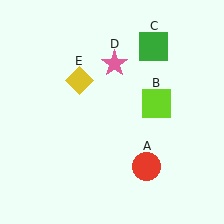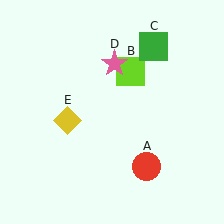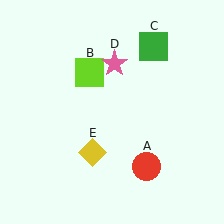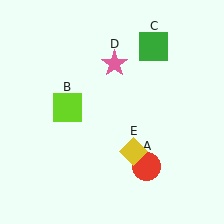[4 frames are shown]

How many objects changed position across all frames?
2 objects changed position: lime square (object B), yellow diamond (object E).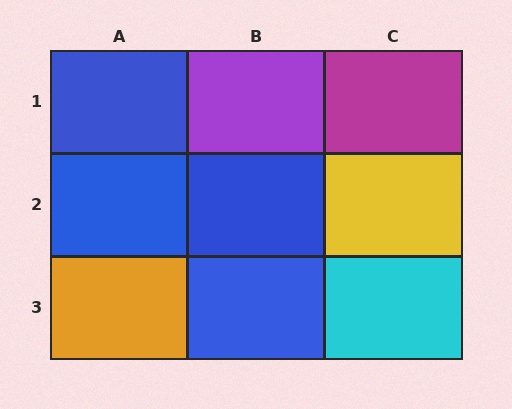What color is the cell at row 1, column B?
Purple.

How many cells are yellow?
1 cell is yellow.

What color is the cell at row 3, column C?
Cyan.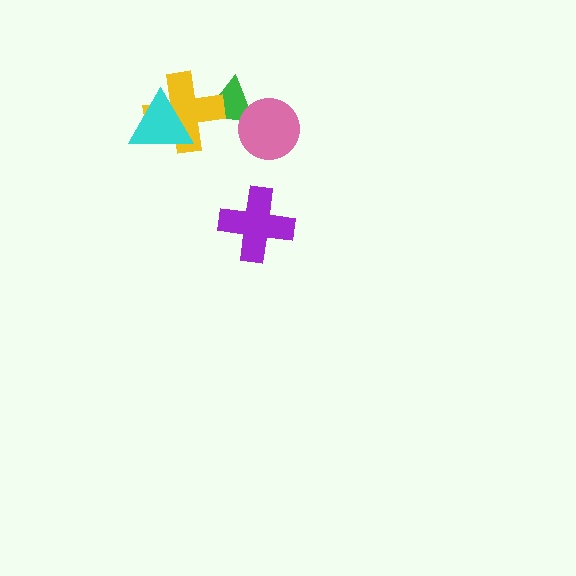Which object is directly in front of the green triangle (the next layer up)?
The yellow cross is directly in front of the green triangle.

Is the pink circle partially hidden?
No, no other shape covers it.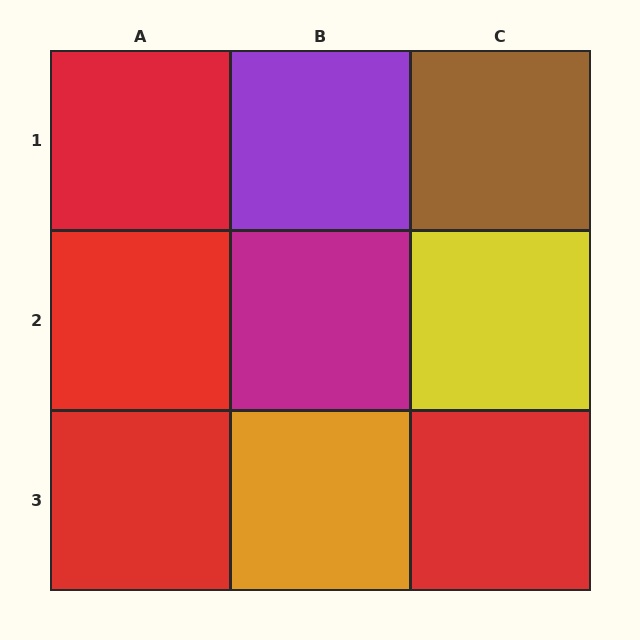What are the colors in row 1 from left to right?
Red, purple, brown.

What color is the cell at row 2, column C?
Yellow.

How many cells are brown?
1 cell is brown.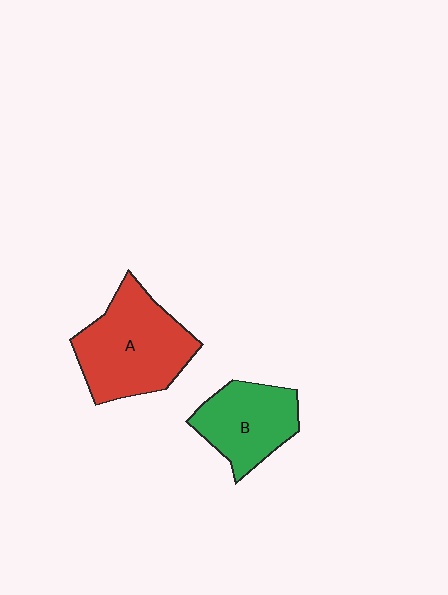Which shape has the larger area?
Shape A (red).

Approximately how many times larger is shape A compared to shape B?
Approximately 1.4 times.